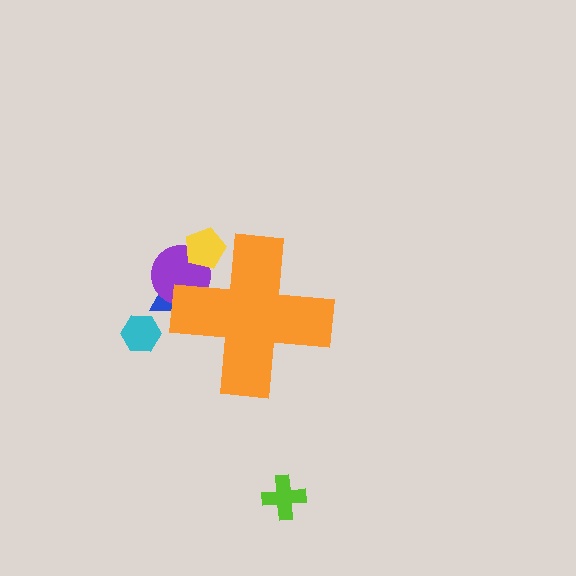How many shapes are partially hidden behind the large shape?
3 shapes are partially hidden.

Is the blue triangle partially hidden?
Yes, the blue triangle is partially hidden behind the orange cross.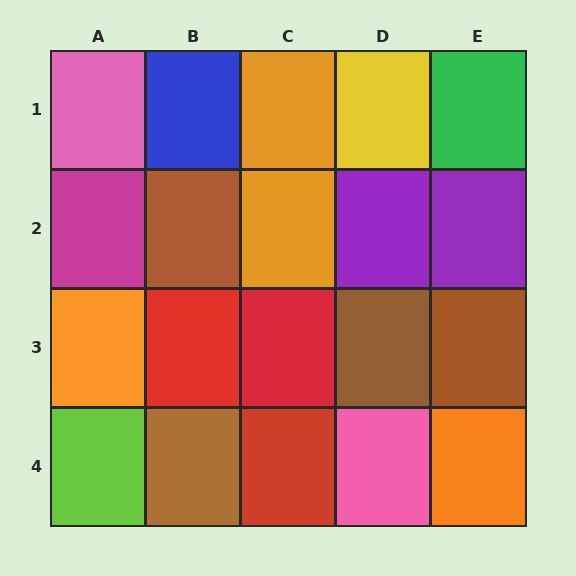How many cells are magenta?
1 cell is magenta.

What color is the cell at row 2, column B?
Brown.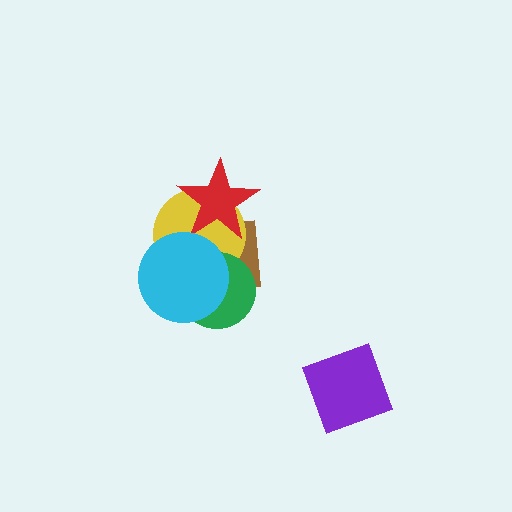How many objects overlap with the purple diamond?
0 objects overlap with the purple diamond.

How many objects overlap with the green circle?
3 objects overlap with the green circle.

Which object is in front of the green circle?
The cyan circle is in front of the green circle.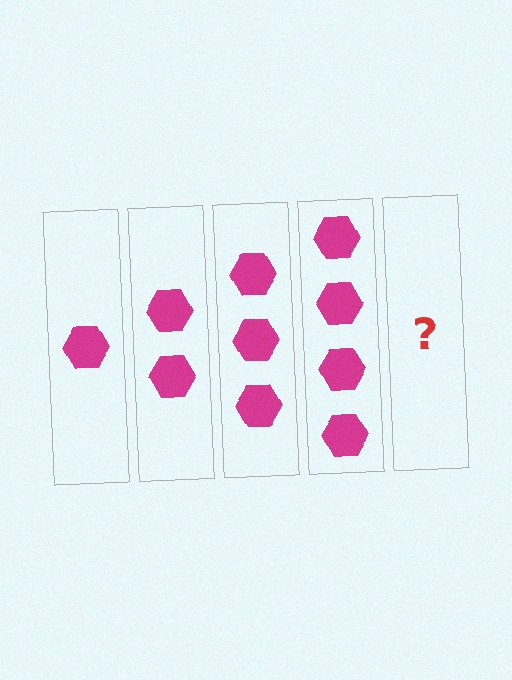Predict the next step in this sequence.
The next step is 5 hexagons.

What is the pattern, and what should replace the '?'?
The pattern is that each step adds one more hexagon. The '?' should be 5 hexagons.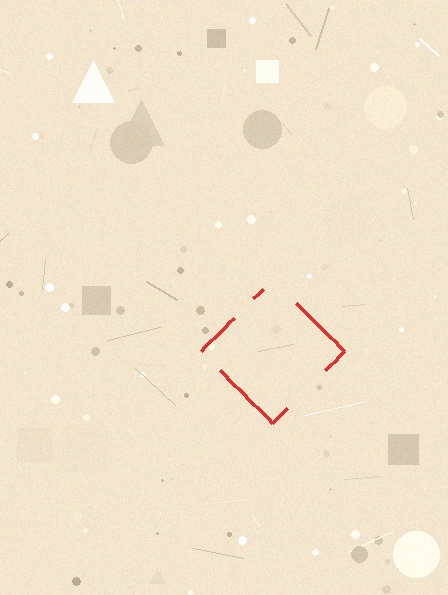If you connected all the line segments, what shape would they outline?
They would outline a diamond.